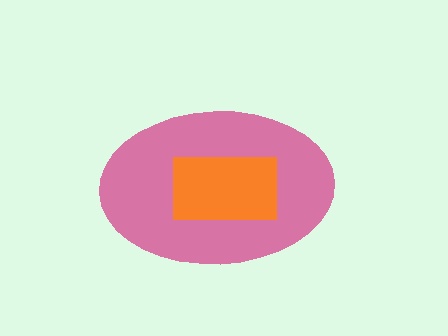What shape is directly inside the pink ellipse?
The orange rectangle.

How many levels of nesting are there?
2.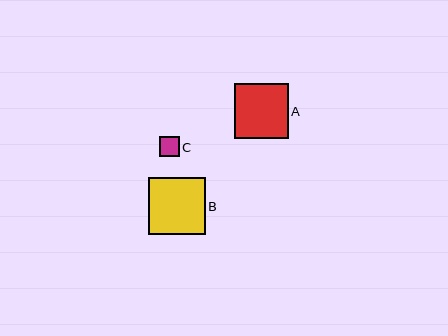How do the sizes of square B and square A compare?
Square B and square A are approximately the same size.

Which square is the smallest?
Square C is the smallest with a size of approximately 20 pixels.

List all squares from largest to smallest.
From largest to smallest: B, A, C.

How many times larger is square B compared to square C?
Square B is approximately 2.9 times the size of square C.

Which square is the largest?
Square B is the largest with a size of approximately 57 pixels.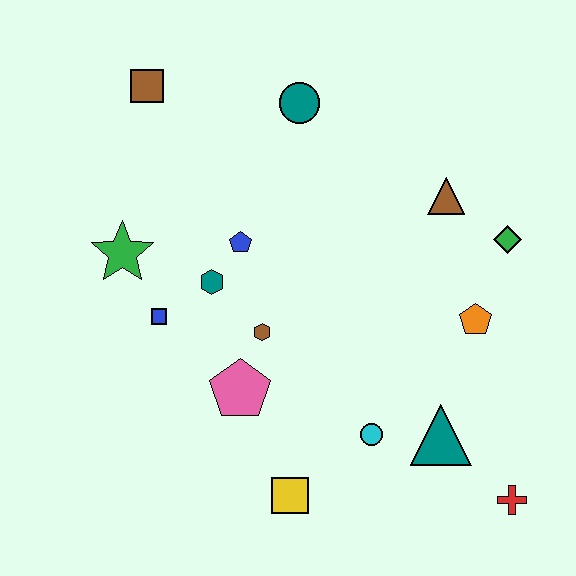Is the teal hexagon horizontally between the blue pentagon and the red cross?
No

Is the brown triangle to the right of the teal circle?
Yes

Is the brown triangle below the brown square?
Yes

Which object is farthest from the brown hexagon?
The red cross is farthest from the brown hexagon.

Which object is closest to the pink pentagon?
The brown hexagon is closest to the pink pentagon.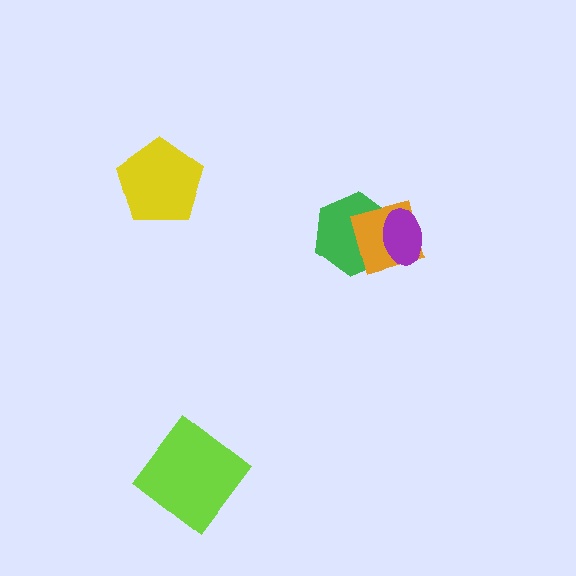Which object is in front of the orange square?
The purple ellipse is in front of the orange square.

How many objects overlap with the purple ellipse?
2 objects overlap with the purple ellipse.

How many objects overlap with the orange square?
2 objects overlap with the orange square.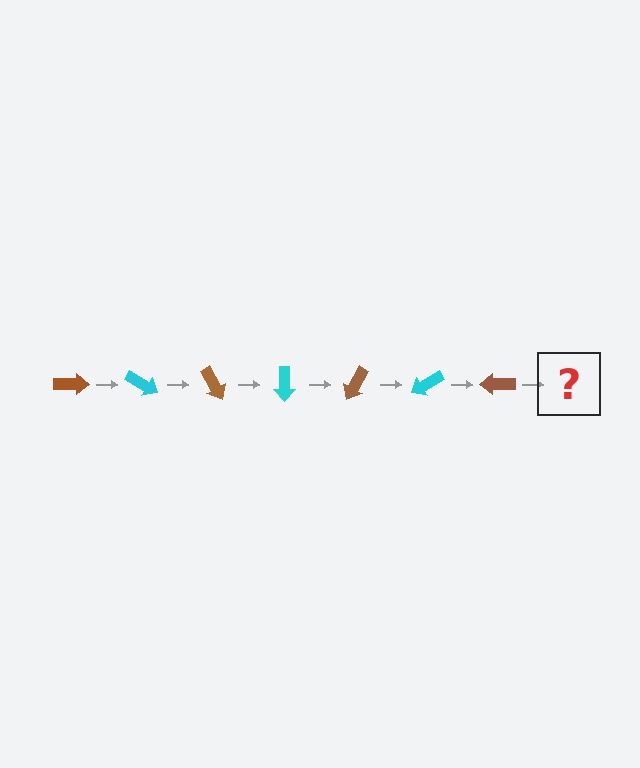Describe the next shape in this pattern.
It should be a cyan arrow, rotated 210 degrees from the start.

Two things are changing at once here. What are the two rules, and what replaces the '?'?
The two rules are that it rotates 30 degrees each step and the color cycles through brown and cyan. The '?' should be a cyan arrow, rotated 210 degrees from the start.